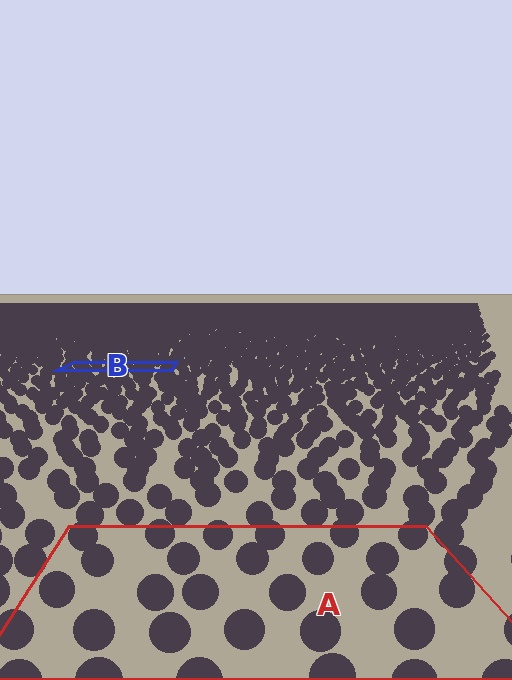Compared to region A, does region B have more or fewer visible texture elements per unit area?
Region B has more texture elements per unit area — they are packed more densely because it is farther away.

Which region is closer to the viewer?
Region A is closer. The texture elements there are larger and more spread out.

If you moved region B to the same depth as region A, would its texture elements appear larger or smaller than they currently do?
They would appear larger. At a closer depth, the same texture elements are projected at a bigger on-screen size.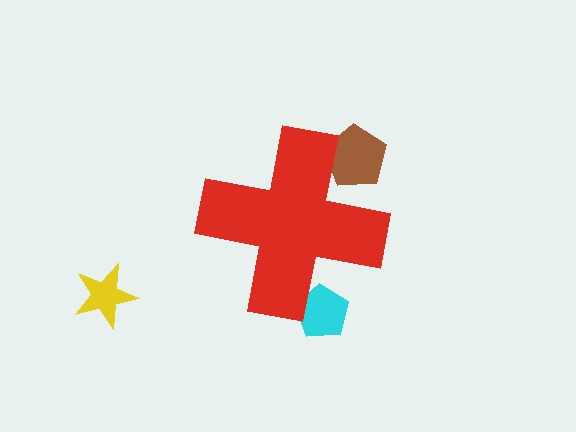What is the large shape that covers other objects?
A red cross.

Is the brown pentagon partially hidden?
Yes, the brown pentagon is partially hidden behind the red cross.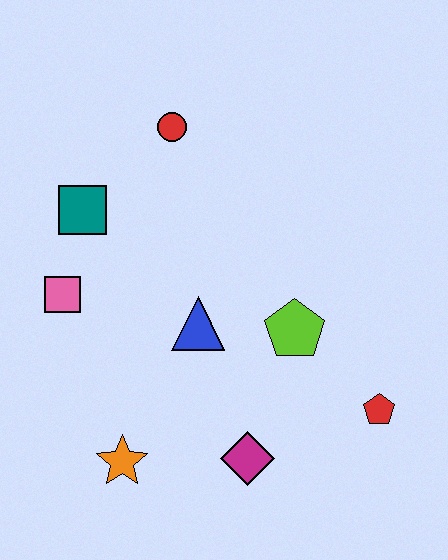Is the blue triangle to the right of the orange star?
Yes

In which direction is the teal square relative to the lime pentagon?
The teal square is to the left of the lime pentagon.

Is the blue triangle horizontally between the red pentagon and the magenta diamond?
No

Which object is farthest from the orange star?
The red circle is farthest from the orange star.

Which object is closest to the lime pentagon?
The blue triangle is closest to the lime pentagon.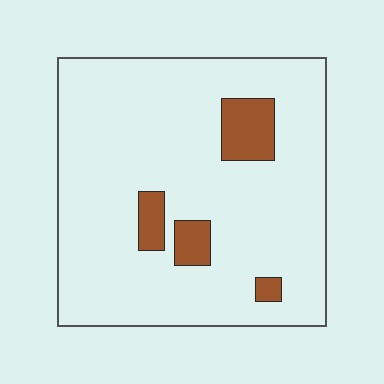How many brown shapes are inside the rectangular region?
4.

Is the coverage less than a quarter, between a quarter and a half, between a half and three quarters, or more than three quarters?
Less than a quarter.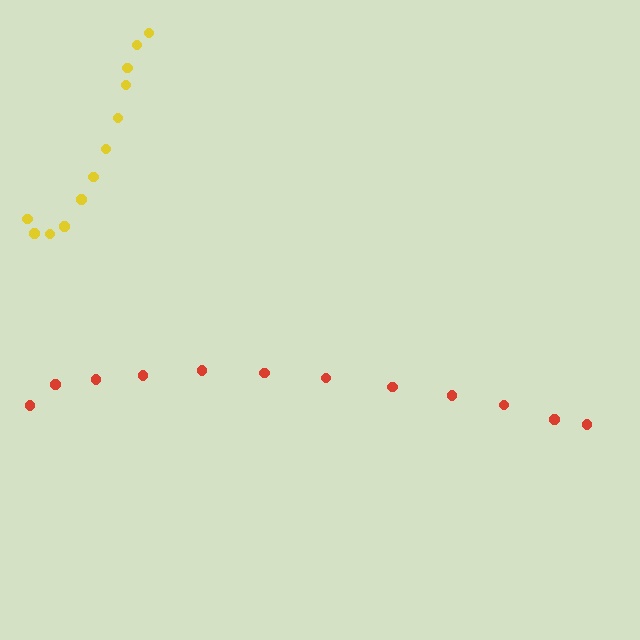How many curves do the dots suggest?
There are 2 distinct paths.